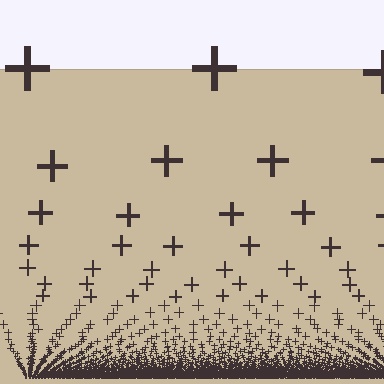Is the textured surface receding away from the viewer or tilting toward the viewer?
The surface appears to tilt toward the viewer. Texture elements get larger and sparser toward the top.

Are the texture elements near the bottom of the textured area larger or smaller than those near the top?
Smaller. The gradient is inverted — elements near the bottom are smaller and denser.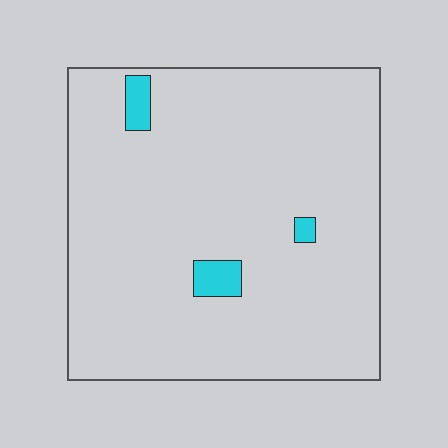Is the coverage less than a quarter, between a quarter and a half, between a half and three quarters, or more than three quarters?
Less than a quarter.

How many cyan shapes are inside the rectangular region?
3.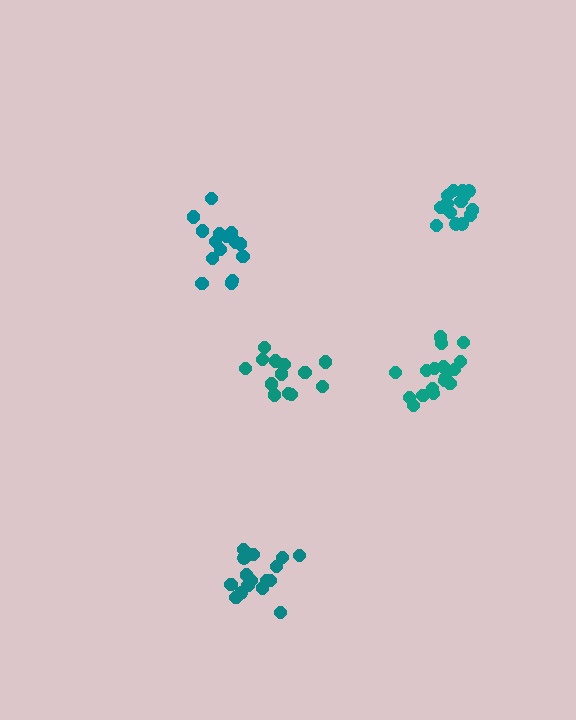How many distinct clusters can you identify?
There are 5 distinct clusters.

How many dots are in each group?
Group 1: 13 dots, Group 2: 15 dots, Group 3: 15 dots, Group 4: 17 dots, Group 5: 16 dots (76 total).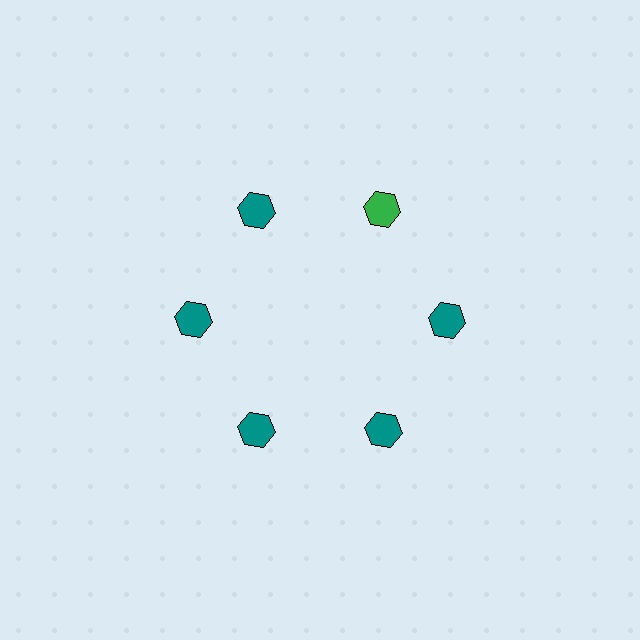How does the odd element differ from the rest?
It has a different color: green instead of teal.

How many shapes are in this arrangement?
There are 6 shapes arranged in a ring pattern.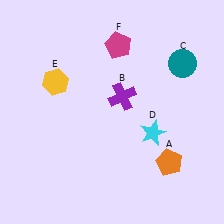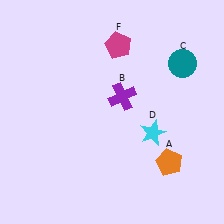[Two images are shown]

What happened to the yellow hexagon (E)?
The yellow hexagon (E) was removed in Image 2. It was in the top-left area of Image 1.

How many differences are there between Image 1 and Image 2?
There is 1 difference between the two images.